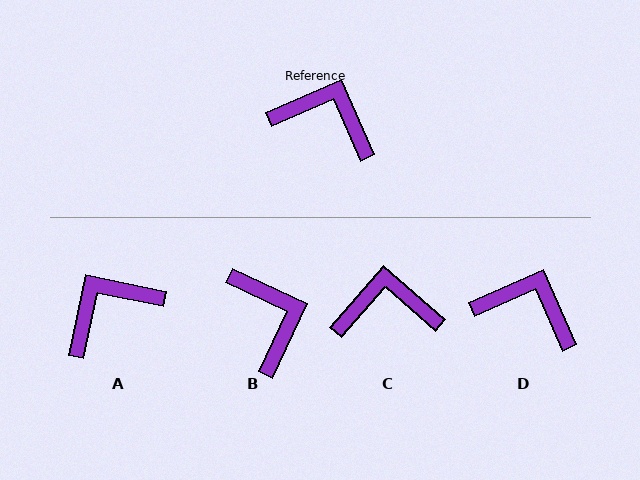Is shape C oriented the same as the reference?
No, it is off by about 25 degrees.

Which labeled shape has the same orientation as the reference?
D.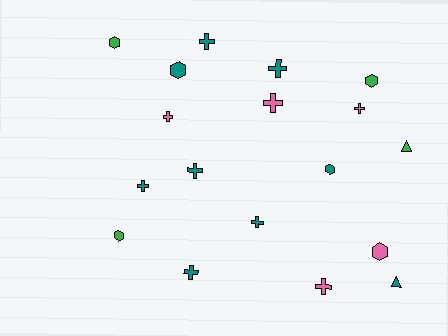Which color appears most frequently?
Teal, with 9 objects.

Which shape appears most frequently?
Cross, with 10 objects.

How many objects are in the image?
There are 18 objects.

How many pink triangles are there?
There are no pink triangles.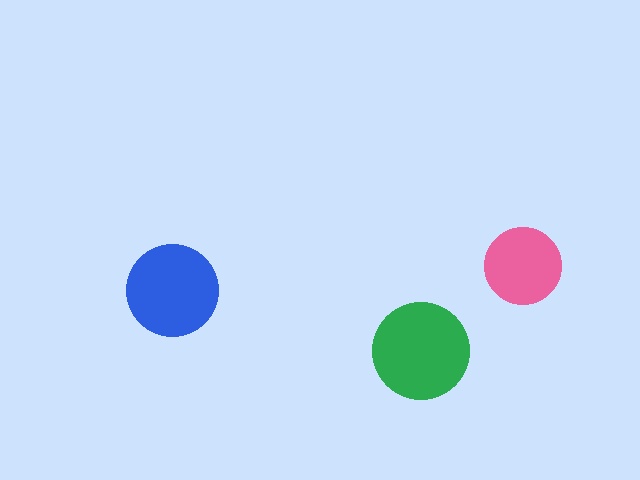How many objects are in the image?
There are 3 objects in the image.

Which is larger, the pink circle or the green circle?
The green one.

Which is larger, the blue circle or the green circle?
The green one.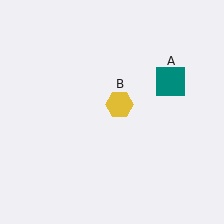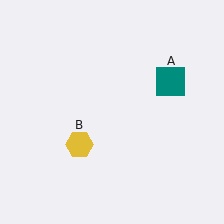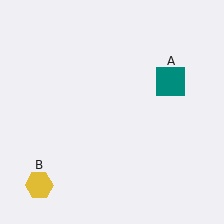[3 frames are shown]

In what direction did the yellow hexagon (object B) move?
The yellow hexagon (object B) moved down and to the left.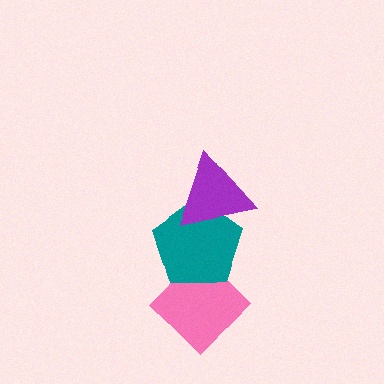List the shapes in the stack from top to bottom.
From top to bottom: the purple triangle, the teal pentagon, the pink diamond.